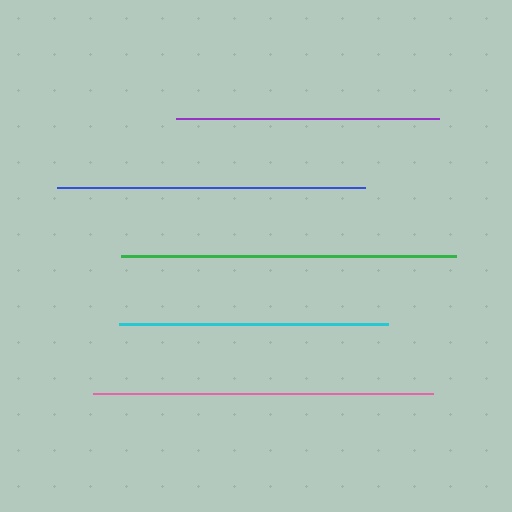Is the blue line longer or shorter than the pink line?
The pink line is longer than the blue line.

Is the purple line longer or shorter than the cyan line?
The cyan line is longer than the purple line.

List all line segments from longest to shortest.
From longest to shortest: pink, green, blue, cyan, purple.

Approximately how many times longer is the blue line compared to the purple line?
The blue line is approximately 1.2 times the length of the purple line.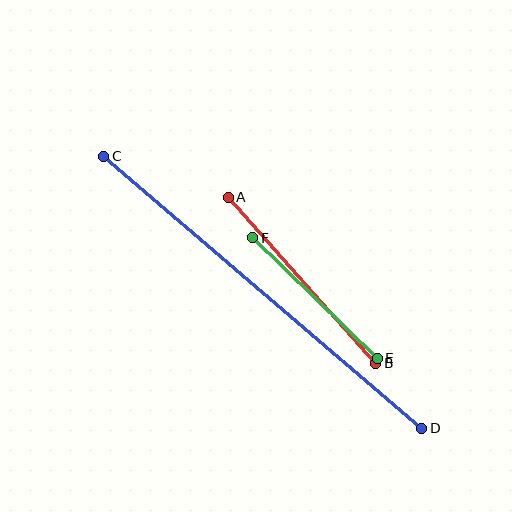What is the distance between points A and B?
The distance is approximately 222 pixels.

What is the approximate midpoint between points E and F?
The midpoint is at approximately (315, 298) pixels.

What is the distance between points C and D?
The distance is approximately 418 pixels.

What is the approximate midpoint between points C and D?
The midpoint is at approximately (263, 292) pixels.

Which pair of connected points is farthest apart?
Points C and D are farthest apart.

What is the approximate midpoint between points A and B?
The midpoint is at approximately (302, 280) pixels.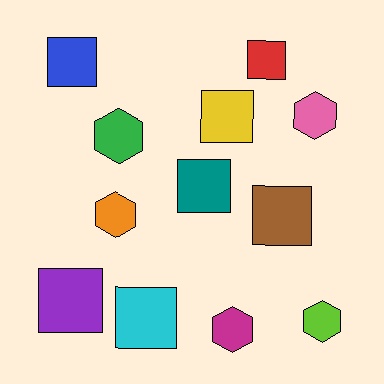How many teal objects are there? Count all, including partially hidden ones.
There is 1 teal object.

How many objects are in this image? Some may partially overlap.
There are 12 objects.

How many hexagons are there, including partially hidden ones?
There are 5 hexagons.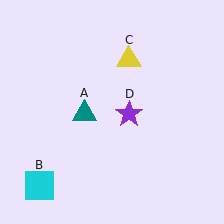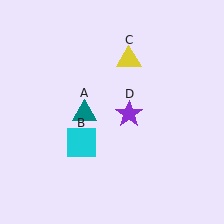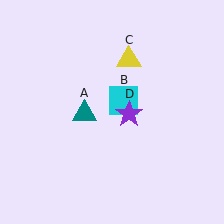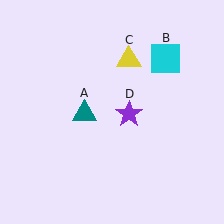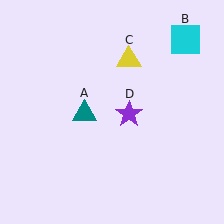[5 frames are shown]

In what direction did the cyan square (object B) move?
The cyan square (object B) moved up and to the right.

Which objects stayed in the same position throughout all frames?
Teal triangle (object A) and yellow triangle (object C) and purple star (object D) remained stationary.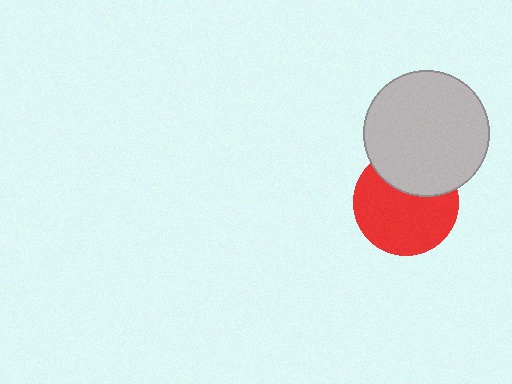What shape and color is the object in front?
The object in front is a light gray circle.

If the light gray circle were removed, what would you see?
You would see the complete red circle.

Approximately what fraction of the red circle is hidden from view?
Roughly 32% of the red circle is hidden behind the light gray circle.